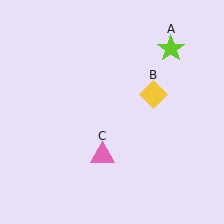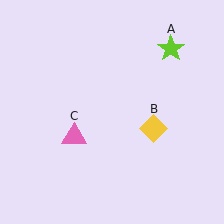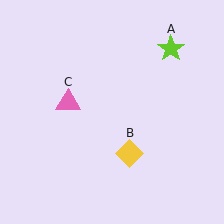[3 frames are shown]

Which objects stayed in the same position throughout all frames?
Lime star (object A) remained stationary.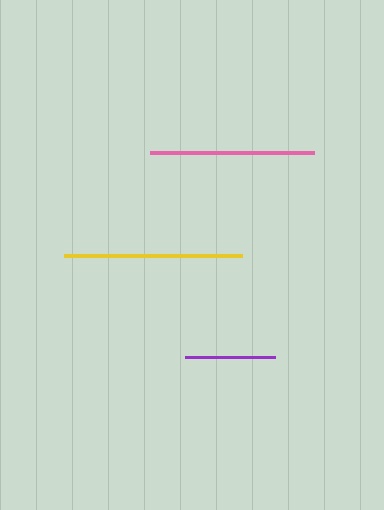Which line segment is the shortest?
The purple line is the shortest at approximately 90 pixels.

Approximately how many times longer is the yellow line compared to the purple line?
The yellow line is approximately 2.0 times the length of the purple line.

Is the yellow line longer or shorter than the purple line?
The yellow line is longer than the purple line.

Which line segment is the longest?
The yellow line is the longest at approximately 177 pixels.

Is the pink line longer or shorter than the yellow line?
The yellow line is longer than the pink line.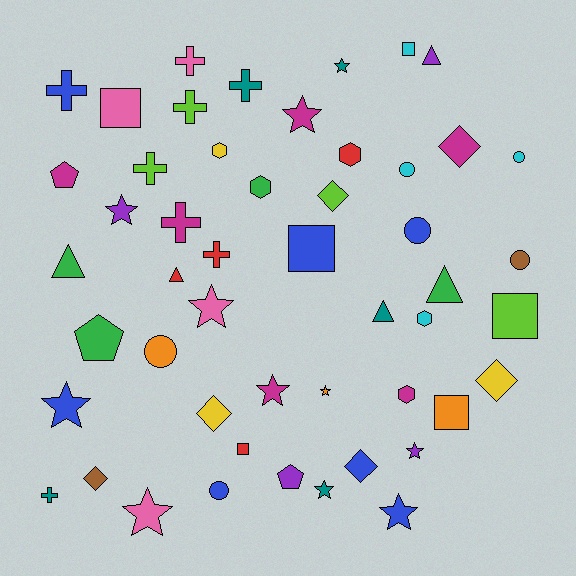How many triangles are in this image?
There are 5 triangles.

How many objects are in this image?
There are 50 objects.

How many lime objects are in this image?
There are 4 lime objects.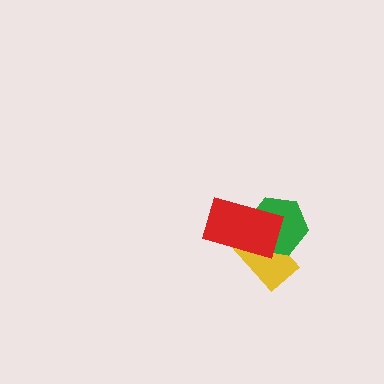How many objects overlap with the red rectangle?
2 objects overlap with the red rectangle.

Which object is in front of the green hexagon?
The red rectangle is in front of the green hexagon.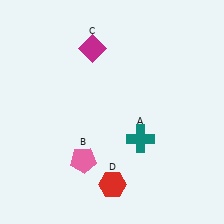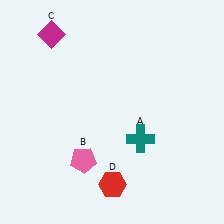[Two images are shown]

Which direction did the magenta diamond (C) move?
The magenta diamond (C) moved left.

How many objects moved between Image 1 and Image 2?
1 object moved between the two images.